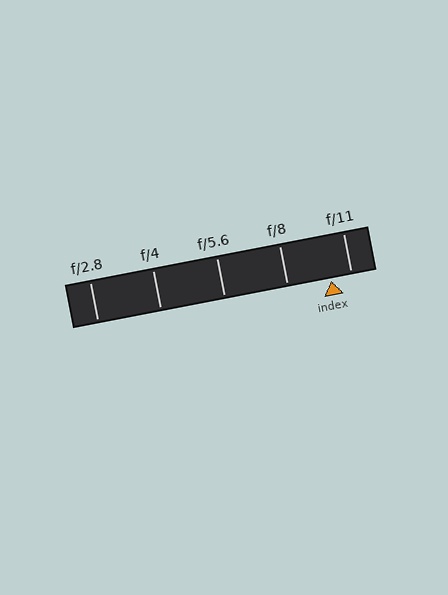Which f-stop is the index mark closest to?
The index mark is closest to f/11.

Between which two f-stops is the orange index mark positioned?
The index mark is between f/8 and f/11.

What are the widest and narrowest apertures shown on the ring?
The widest aperture shown is f/2.8 and the narrowest is f/11.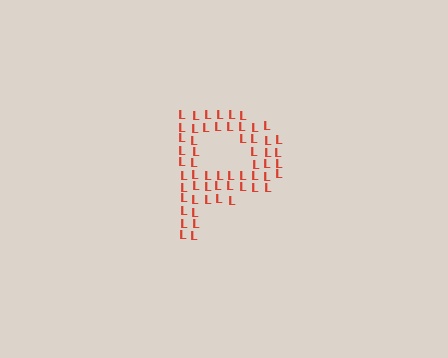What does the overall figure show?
The overall figure shows the letter P.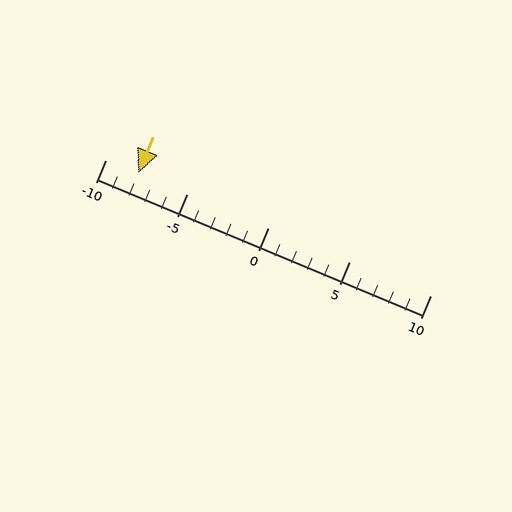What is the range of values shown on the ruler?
The ruler shows values from -10 to 10.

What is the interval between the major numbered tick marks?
The major tick marks are spaced 5 units apart.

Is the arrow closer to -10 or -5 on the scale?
The arrow is closer to -10.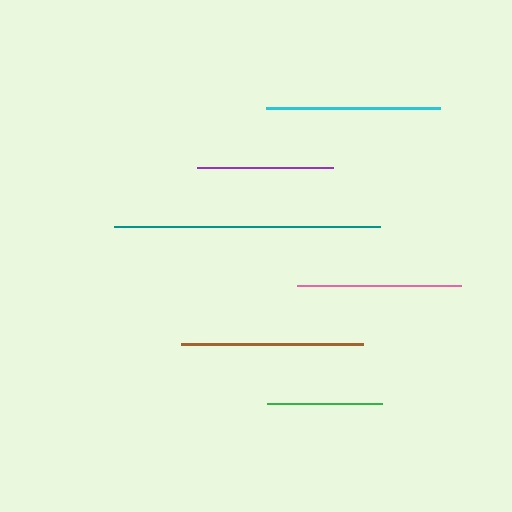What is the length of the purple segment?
The purple segment is approximately 136 pixels long.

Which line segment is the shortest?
The green line is the shortest at approximately 115 pixels.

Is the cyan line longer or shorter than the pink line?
The cyan line is longer than the pink line.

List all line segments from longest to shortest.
From longest to shortest: teal, brown, cyan, pink, purple, green.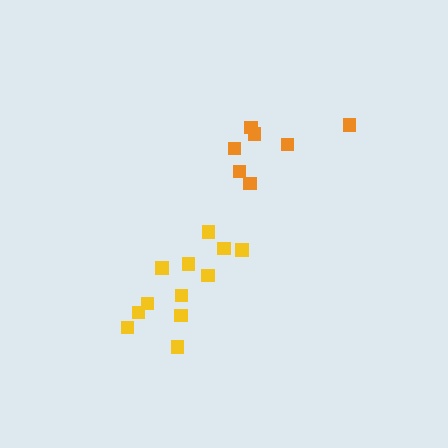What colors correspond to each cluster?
The clusters are colored: orange, yellow.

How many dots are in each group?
Group 1: 7 dots, Group 2: 12 dots (19 total).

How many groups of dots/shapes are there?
There are 2 groups.